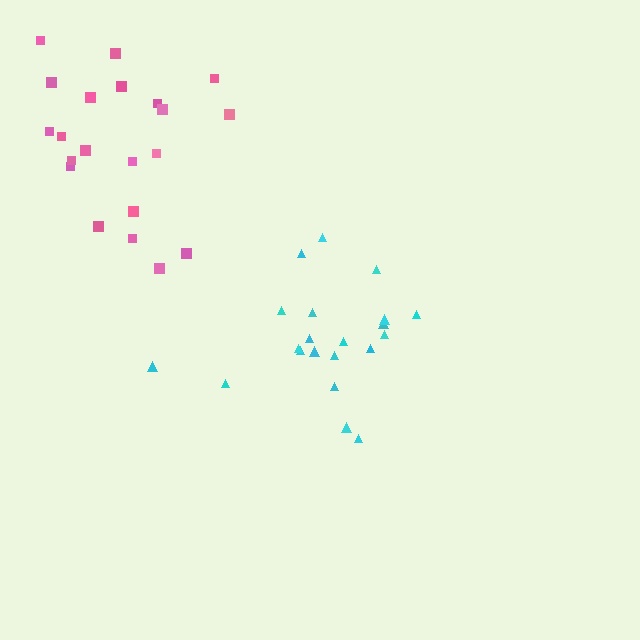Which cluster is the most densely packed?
Cyan.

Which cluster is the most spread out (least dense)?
Pink.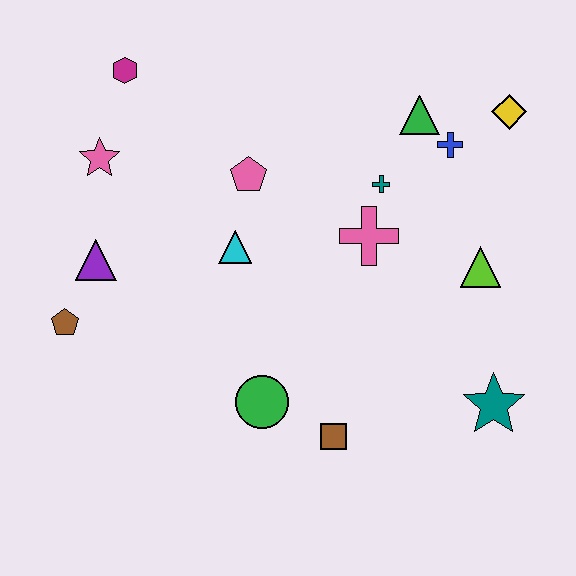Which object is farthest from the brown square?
The magenta hexagon is farthest from the brown square.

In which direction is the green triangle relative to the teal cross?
The green triangle is above the teal cross.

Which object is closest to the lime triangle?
The pink cross is closest to the lime triangle.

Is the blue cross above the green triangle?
No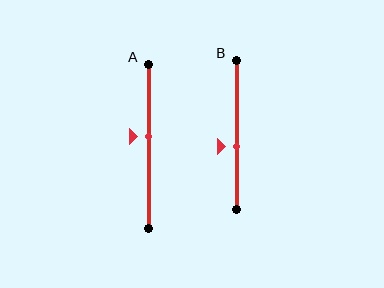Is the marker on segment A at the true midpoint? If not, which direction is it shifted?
No, the marker on segment A is shifted upward by about 6% of the segment length.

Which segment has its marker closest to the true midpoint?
Segment A has its marker closest to the true midpoint.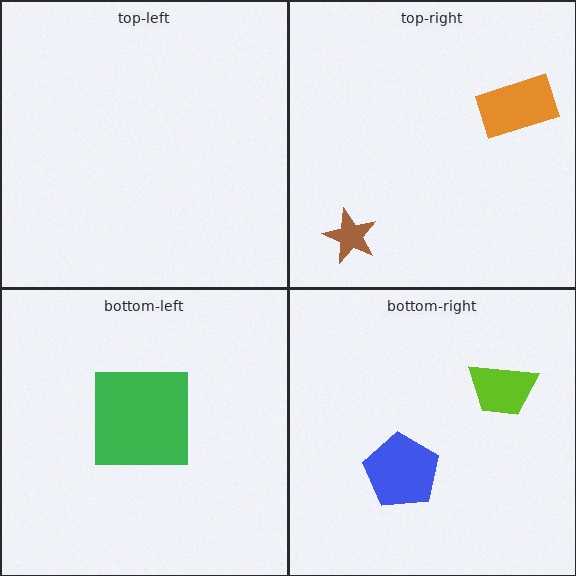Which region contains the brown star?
The top-right region.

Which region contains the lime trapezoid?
The bottom-right region.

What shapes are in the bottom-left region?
The green square.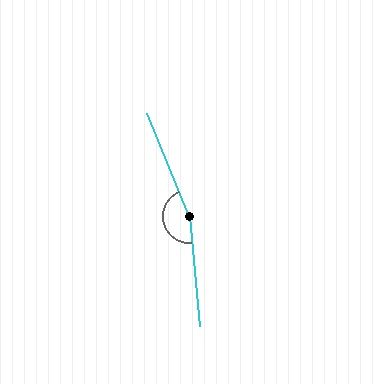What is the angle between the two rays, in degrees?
Approximately 163 degrees.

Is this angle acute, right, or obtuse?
It is obtuse.